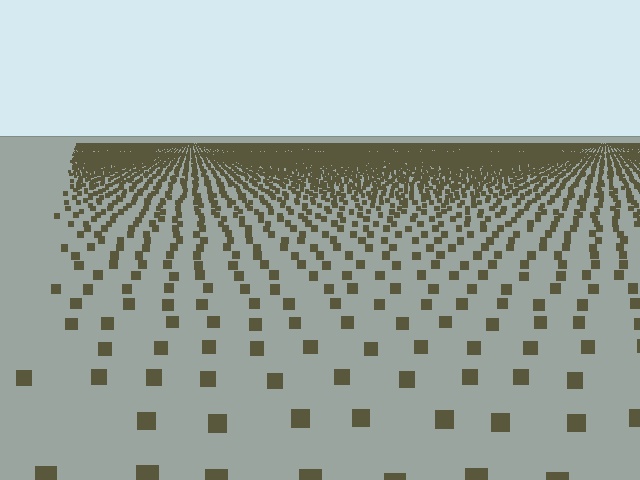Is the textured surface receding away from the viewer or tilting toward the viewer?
The surface is receding away from the viewer. Texture elements get smaller and denser toward the top.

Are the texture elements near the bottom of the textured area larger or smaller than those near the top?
Larger. Near the bottom, elements are closer to the viewer and appear at a bigger on-screen size.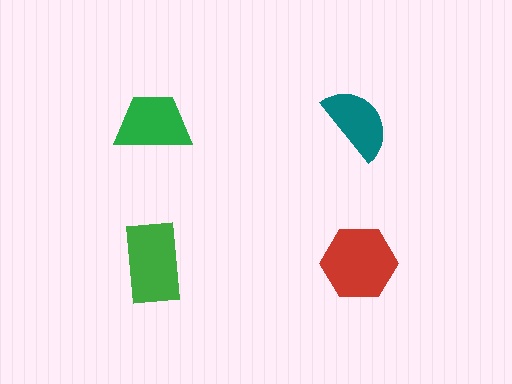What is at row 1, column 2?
A teal semicircle.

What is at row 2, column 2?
A red hexagon.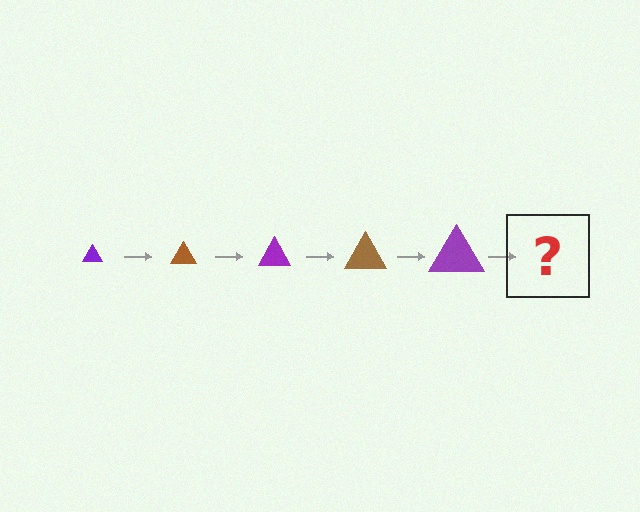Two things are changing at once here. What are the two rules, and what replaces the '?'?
The two rules are that the triangle grows larger each step and the color cycles through purple and brown. The '?' should be a brown triangle, larger than the previous one.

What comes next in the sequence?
The next element should be a brown triangle, larger than the previous one.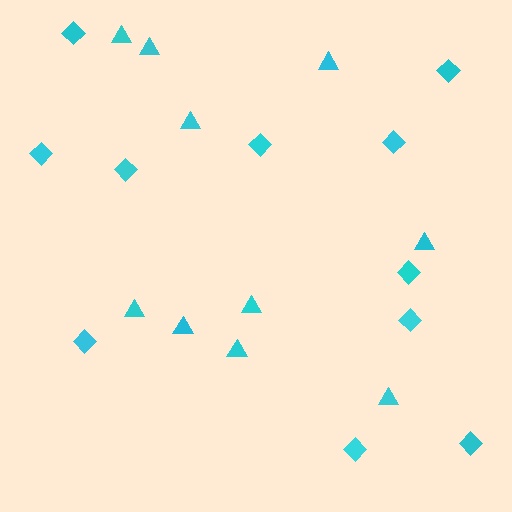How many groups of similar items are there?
There are 2 groups: one group of triangles (10) and one group of diamonds (11).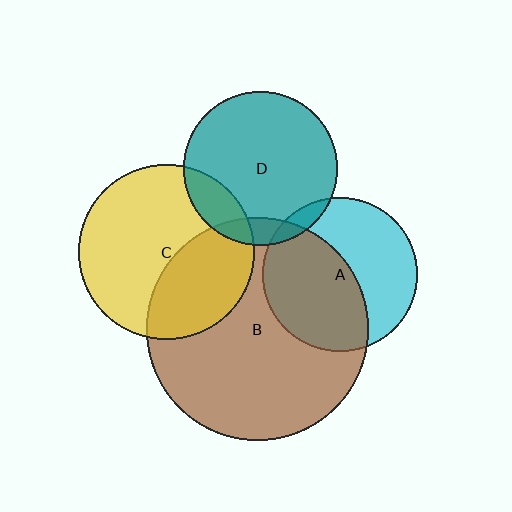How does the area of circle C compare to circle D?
Approximately 1.3 times.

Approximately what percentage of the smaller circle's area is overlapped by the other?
Approximately 35%.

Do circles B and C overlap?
Yes.